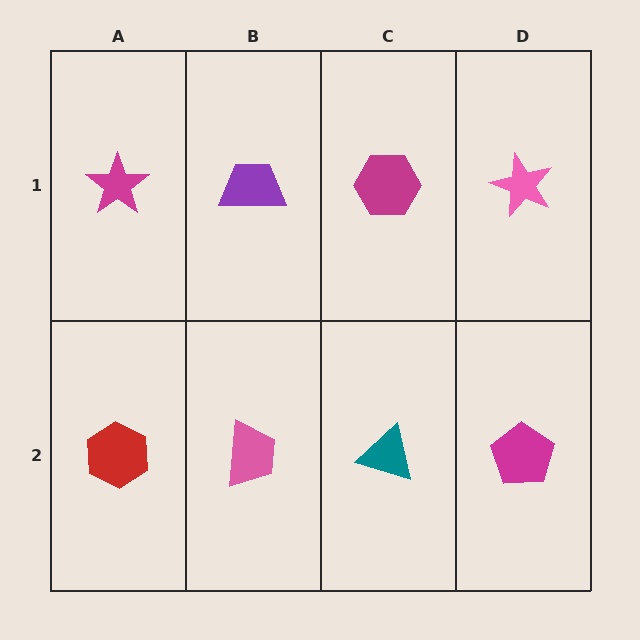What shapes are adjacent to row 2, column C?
A magenta hexagon (row 1, column C), a pink trapezoid (row 2, column B), a magenta pentagon (row 2, column D).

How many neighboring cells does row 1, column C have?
3.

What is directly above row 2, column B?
A purple trapezoid.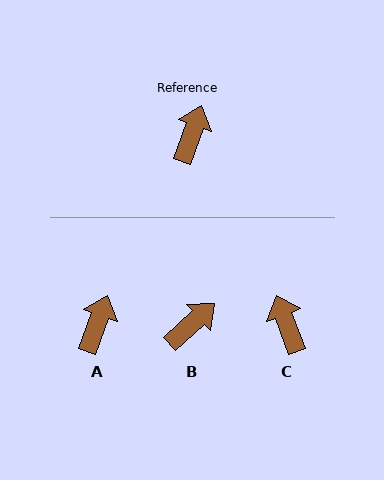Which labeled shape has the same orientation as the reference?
A.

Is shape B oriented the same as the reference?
No, it is off by about 28 degrees.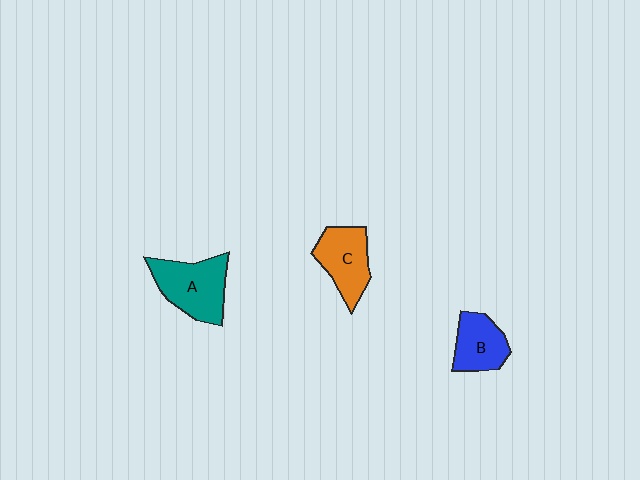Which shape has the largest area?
Shape A (teal).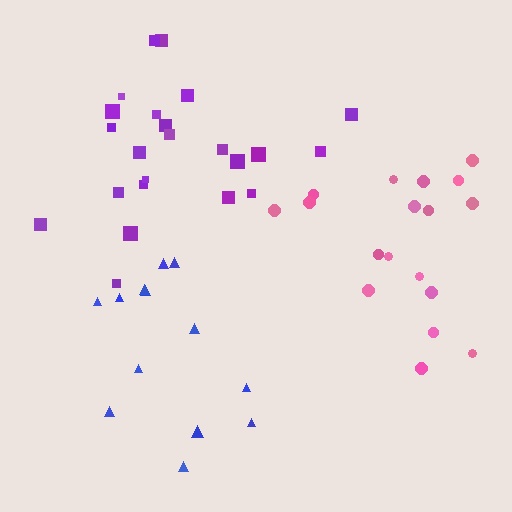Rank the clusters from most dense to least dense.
purple, pink, blue.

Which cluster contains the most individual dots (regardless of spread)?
Purple (23).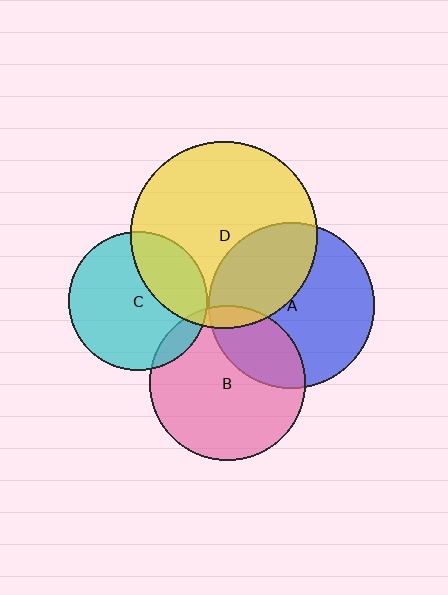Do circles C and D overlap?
Yes.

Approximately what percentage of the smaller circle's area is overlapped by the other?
Approximately 30%.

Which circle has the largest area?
Circle D (yellow).